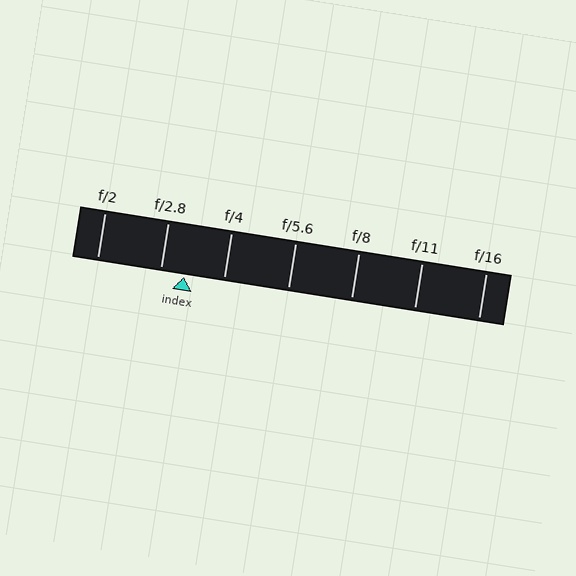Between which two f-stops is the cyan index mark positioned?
The index mark is between f/2.8 and f/4.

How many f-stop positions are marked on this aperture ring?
There are 7 f-stop positions marked.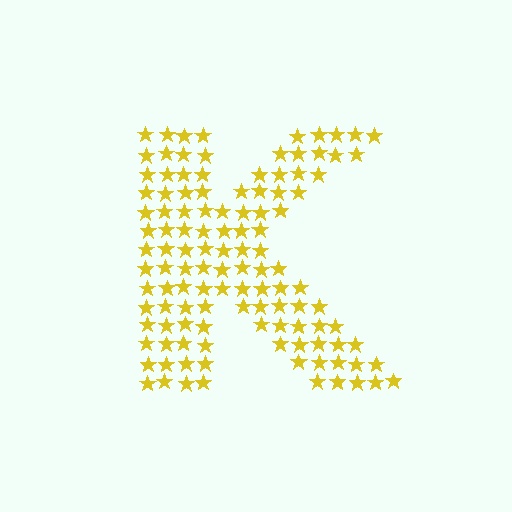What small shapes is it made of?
It is made of small stars.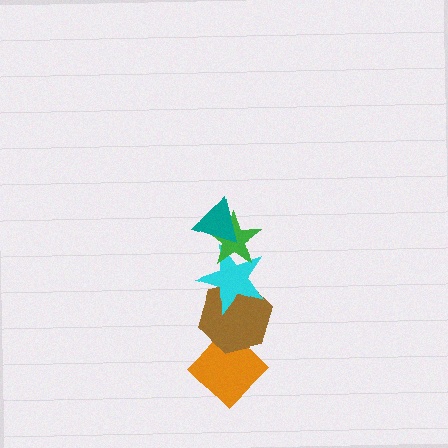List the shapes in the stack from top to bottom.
From top to bottom: the teal triangle, the green star, the cyan star, the brown hexagon, the orange diamond.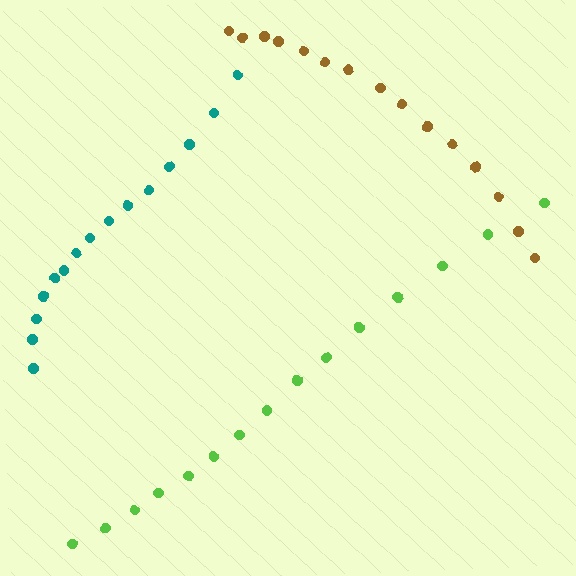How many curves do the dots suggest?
There are 3 distinct paths.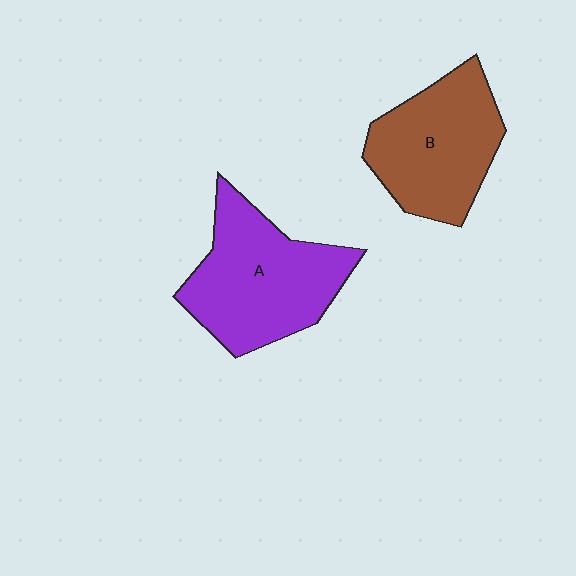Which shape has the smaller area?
Shape B (brown).